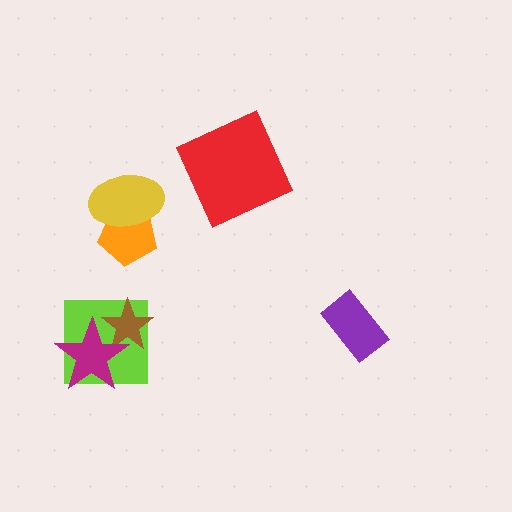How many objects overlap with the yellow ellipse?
1 object overlaps with the yellow ellipse.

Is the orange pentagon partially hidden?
Yes, it is partially covered by another shape.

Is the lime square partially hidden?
Yes, it is partially covered by another shape.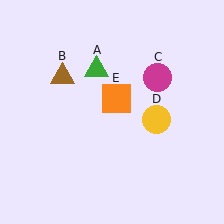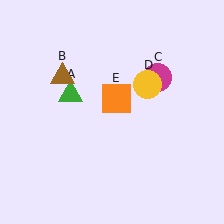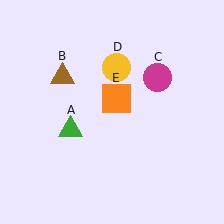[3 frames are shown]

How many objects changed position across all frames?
2 objects changed position: green triangle (object A), yellow circle (object D).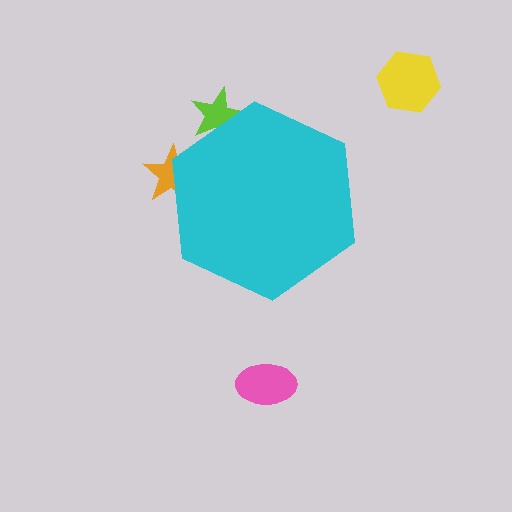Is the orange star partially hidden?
Yes, the orange star is partially hidden behind the cyan hexagon.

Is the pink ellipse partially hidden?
No, the pink ellipse is fully visible.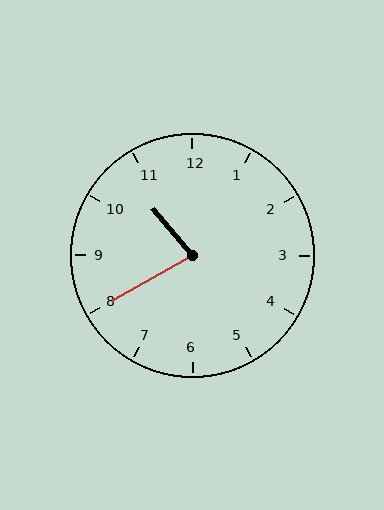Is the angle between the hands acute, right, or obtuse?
It is acute.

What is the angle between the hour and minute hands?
Approximately 80 degrees.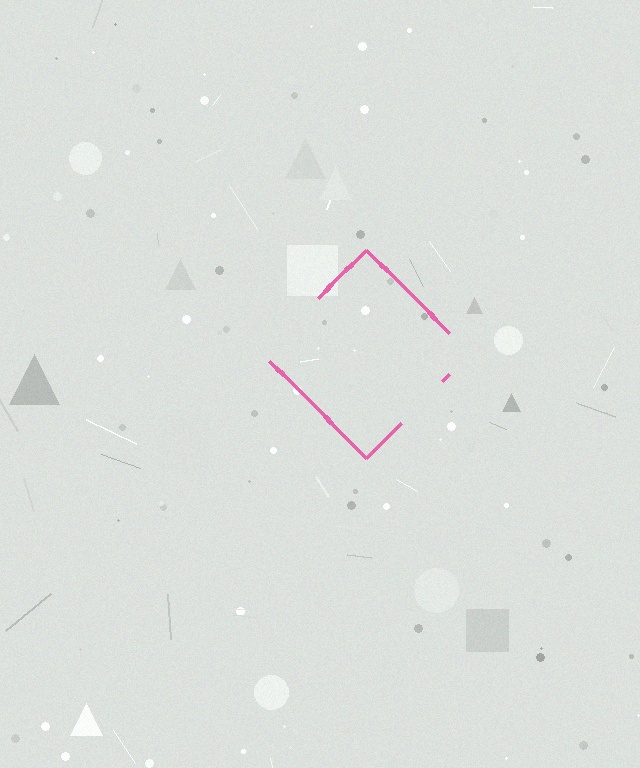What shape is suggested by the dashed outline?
The dashed outline suggests a diamond.